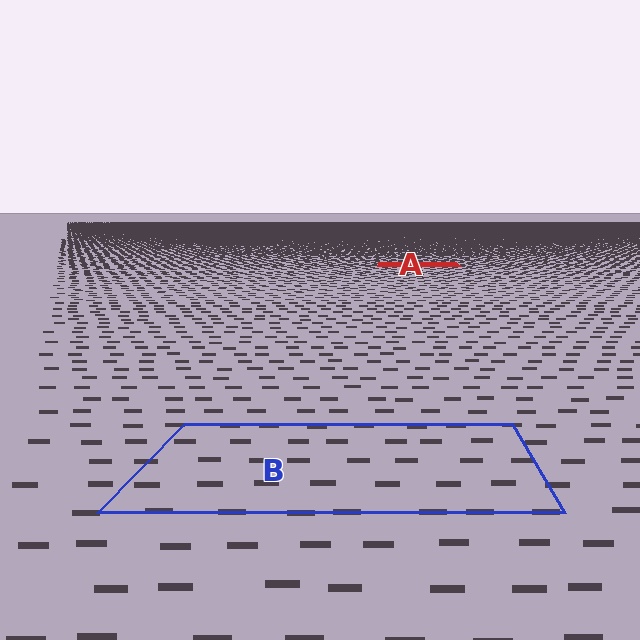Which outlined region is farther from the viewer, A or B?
Region A is farther from the viewer — the texture elements inside it appear smaller and more densely packed.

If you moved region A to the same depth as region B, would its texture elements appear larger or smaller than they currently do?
They would appear larger. At a closer depth, the same texture elements are projected at a bigger on-screen size.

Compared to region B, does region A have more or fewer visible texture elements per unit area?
Region A has more texture elements per unit area — they are packed more densely because it is farther away.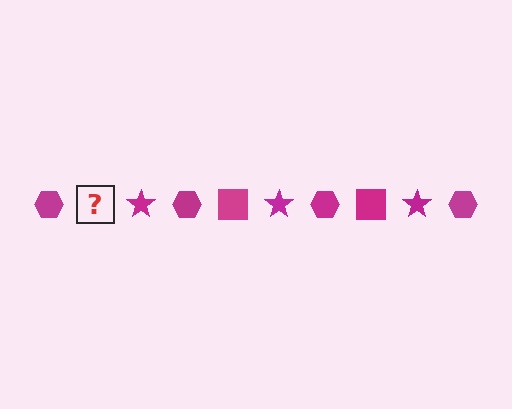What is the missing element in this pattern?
The missing element is a magenta square.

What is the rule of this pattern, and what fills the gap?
The rule is that the pattern cycles through hexagon, square, star shapes in magenta. The gap should be filled with a magenta square.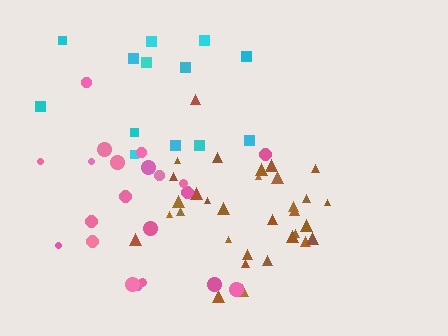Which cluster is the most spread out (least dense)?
Cyan.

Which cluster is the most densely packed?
Brown.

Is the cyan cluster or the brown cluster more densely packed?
Brown.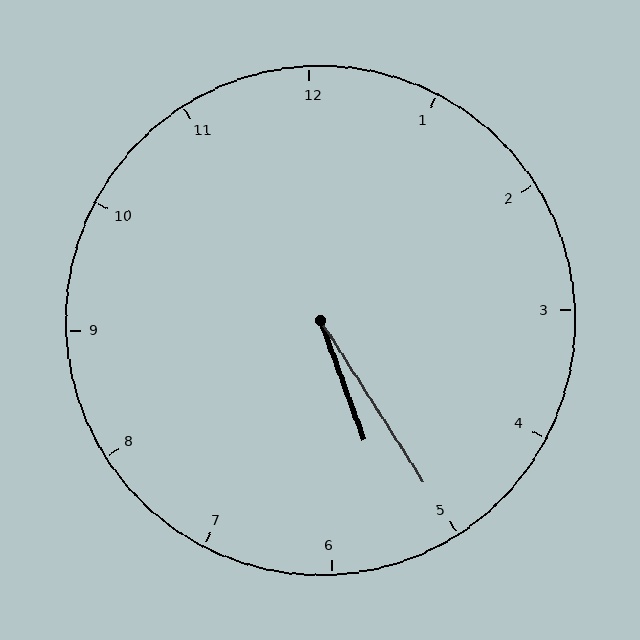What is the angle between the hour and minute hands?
Approximately 12 degrees.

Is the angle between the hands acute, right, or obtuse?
It is acute.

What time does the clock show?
5:25.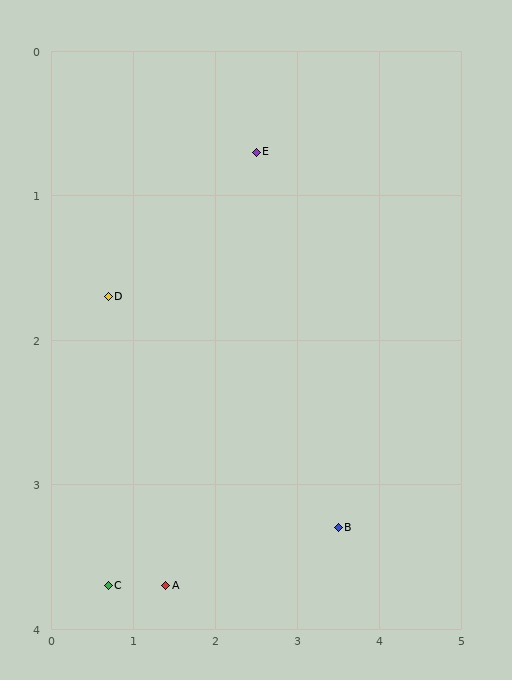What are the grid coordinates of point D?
Point D is at approximately (0.7, 1.7).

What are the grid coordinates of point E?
Point E is at approximately (2.5, 0.7).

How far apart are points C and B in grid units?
Points C and B are about 2.8 grid units apart.